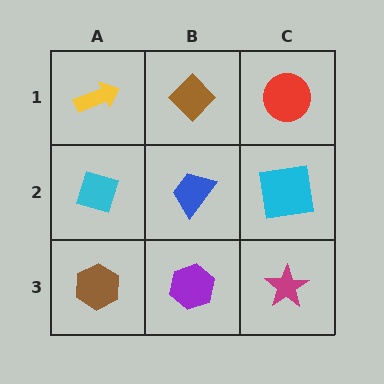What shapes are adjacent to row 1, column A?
A cyan diamond (row 2, column A), a brown diamond (row 1, column B).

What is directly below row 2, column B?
A purple hexagon.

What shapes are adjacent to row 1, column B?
A blue trapezoid (row 2, column B), a yellow arrow (row 1, column A), a red circle (row 1, column C).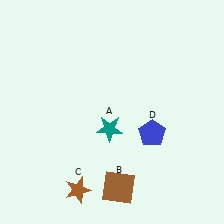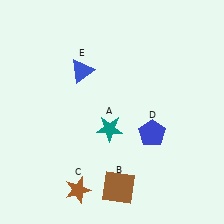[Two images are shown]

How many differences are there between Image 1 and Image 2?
There is 1 difference between the two images.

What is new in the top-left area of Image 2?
A blue triangle (E) was added in the top-left area of Image 2.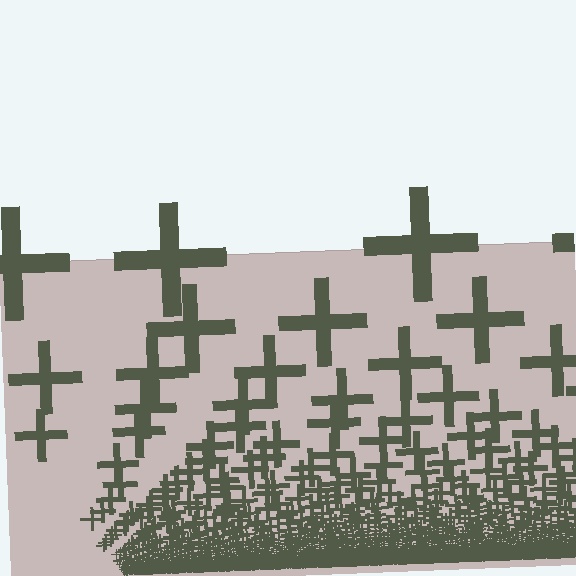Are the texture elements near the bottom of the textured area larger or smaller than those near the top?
Smaller. The gradient is inverted — elements near the bottom are smaller and denser.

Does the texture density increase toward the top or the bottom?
Density increases toward the bottom.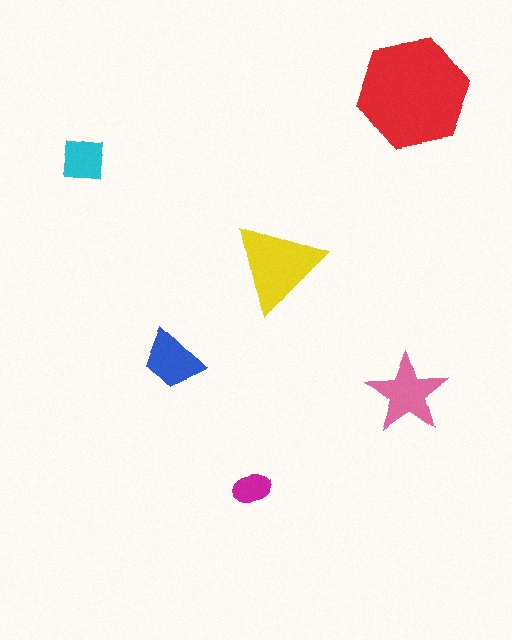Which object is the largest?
The red hexagon.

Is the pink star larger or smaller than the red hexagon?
Smaller.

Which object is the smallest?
The magenta ellipse.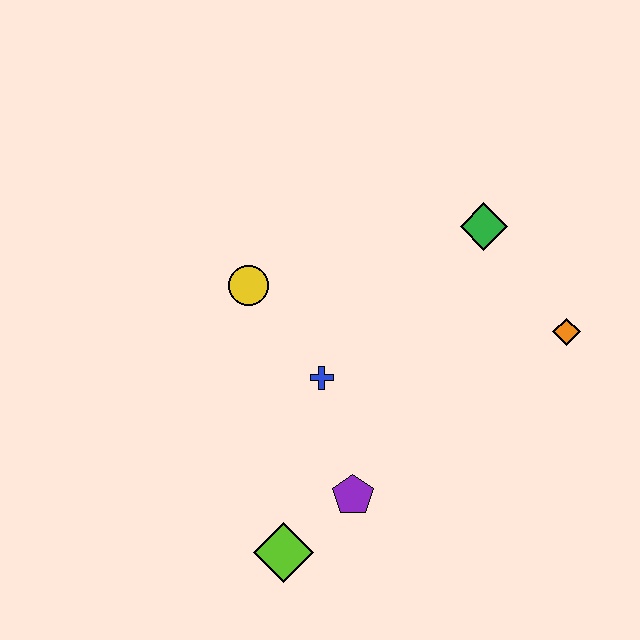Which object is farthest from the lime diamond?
The green diamond is farthest from the lime diamond.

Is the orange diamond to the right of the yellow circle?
Yes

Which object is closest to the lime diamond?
The purple pentagon is closest to the lime diamond.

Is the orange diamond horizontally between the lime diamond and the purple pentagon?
No